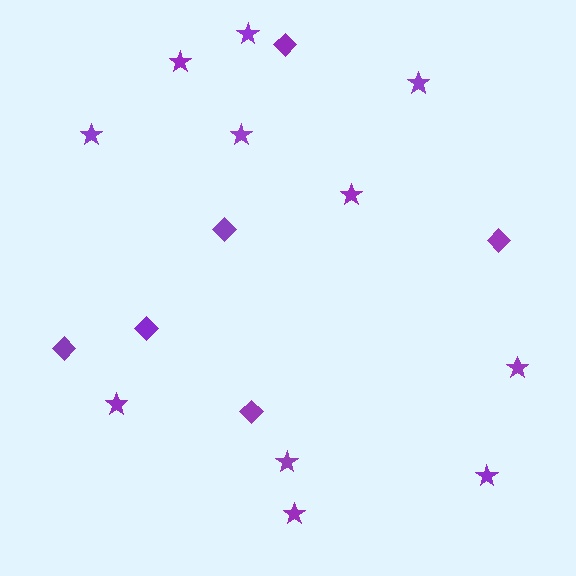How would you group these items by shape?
There are 2 groups: one group of stars (11) and one group of diamonds (6).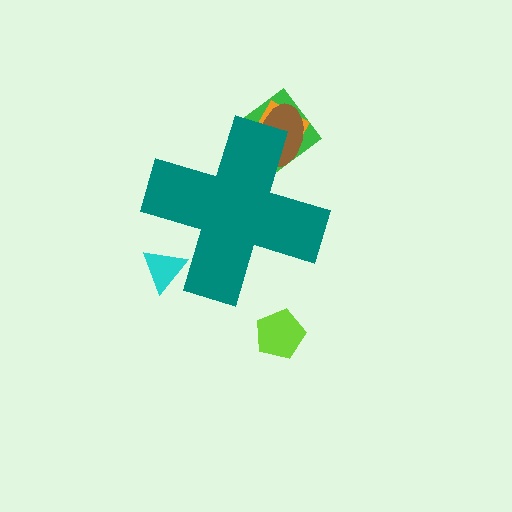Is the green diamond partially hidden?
Yes, the green diamond is partially hidden behind the teal cross.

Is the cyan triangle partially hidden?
Yes, the cyan triangle is partially hidden behind the teal cross.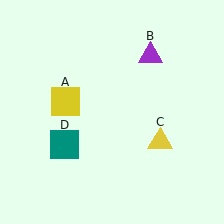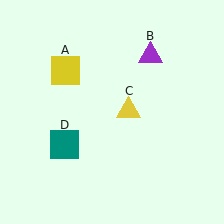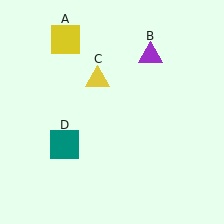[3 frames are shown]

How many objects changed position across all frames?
2 objects changed position: yellow square (object A), yellow triangle (object C).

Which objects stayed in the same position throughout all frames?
Purple triangle (object B) and teal square (object D) remained stationary.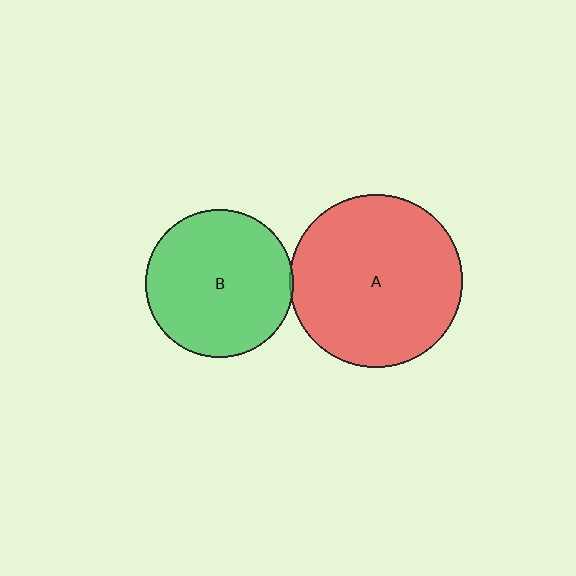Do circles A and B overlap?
Yes.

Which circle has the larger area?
Circle A (red).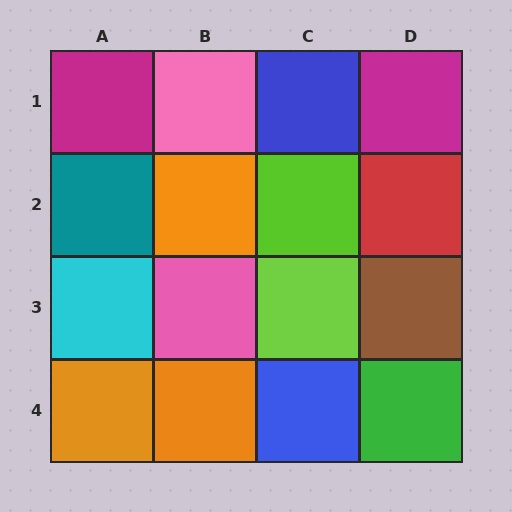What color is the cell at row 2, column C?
Lime.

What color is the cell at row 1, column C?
Blue.